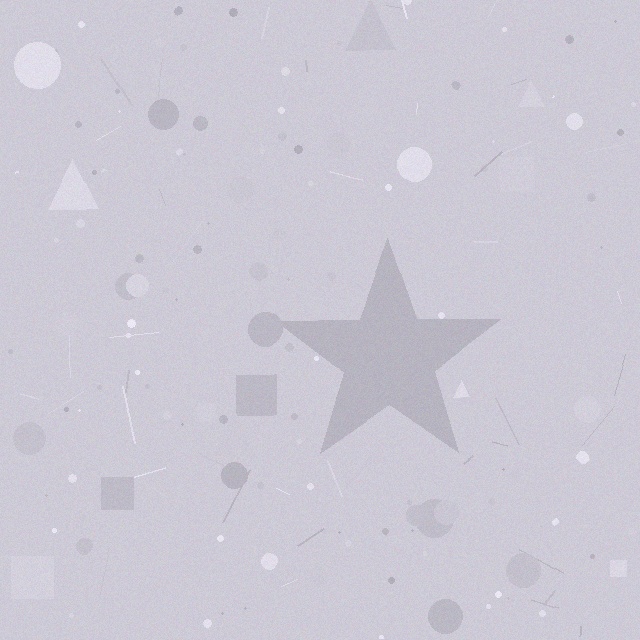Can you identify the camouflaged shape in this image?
The camouflaged shape is a star.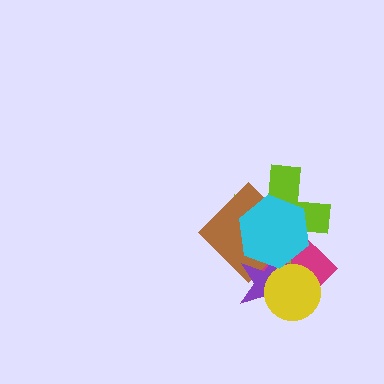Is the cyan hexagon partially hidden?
No, no other shape covers it.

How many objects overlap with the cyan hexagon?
4 objects overlap with the cyan hexagon.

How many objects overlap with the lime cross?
4 objects overlap with the lime cross.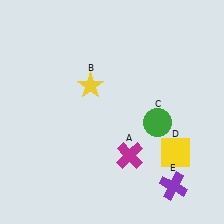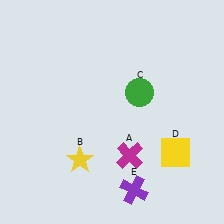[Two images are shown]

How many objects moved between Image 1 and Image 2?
3 objects moved between the two images.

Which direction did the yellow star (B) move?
The yellow star (B) moved down.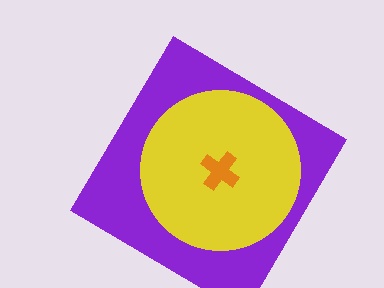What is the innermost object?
The orange cross.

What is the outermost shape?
The purple diamond.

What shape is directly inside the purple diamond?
The yellow circle.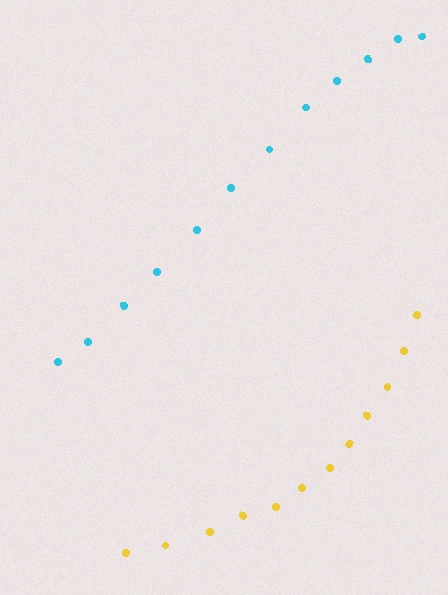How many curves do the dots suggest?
There are 2 distinct paths.